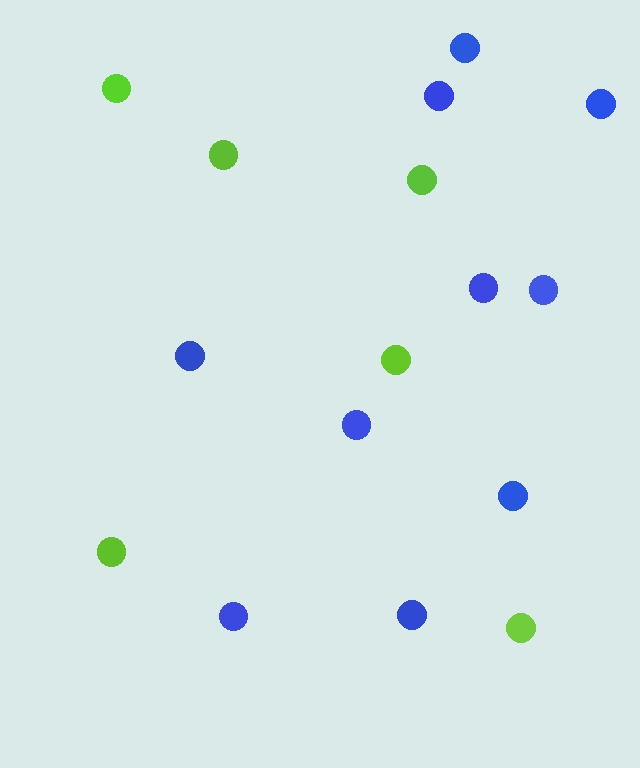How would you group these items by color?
There are 2 groups: one group of blue circles (10) and one group of lime circles (6).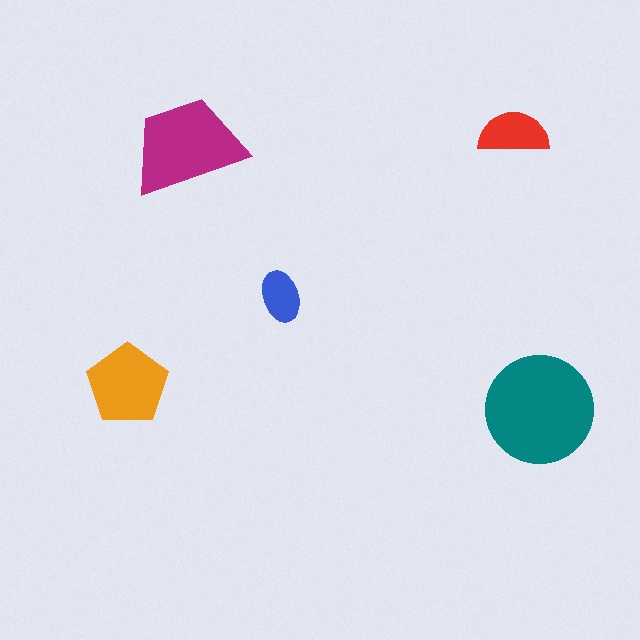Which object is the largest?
The teal circle.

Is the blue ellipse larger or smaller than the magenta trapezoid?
Smaller.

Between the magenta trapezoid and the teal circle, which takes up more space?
The teal circle.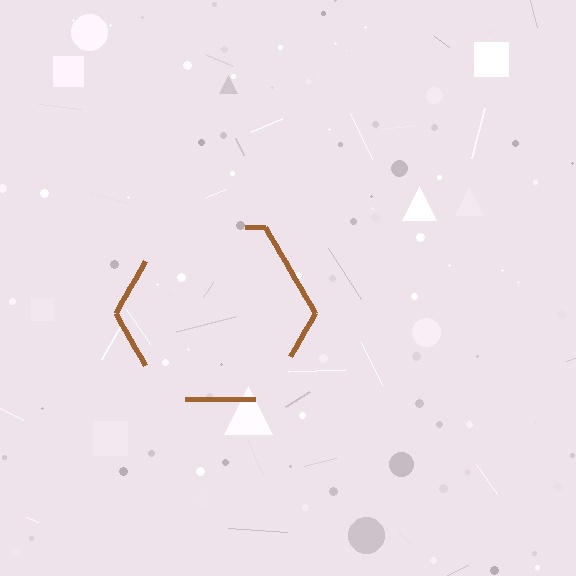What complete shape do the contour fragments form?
The contour fragments form a hexagon.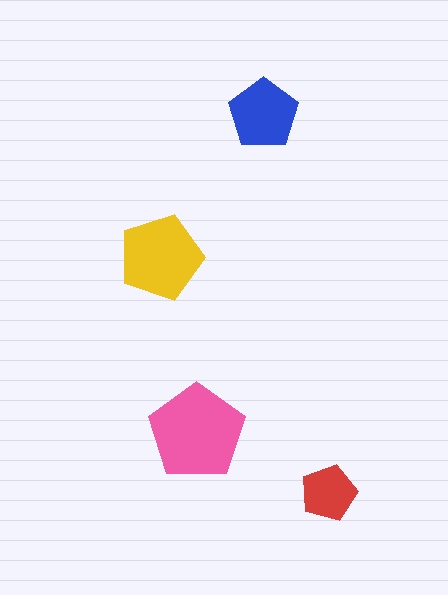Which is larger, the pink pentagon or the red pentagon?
The pink one.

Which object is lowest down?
The red pentagon is bottommost.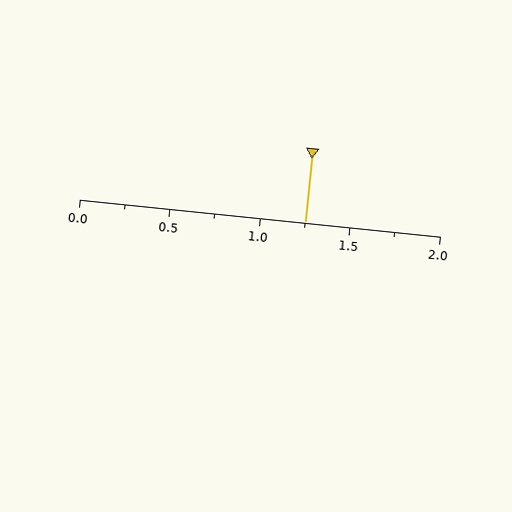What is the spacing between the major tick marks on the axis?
The major ticks are spaced 0.5 apart.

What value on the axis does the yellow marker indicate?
The marker indicates approximately 1.25.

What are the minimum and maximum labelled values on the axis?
The axis runs from 0.0 to 2.0.